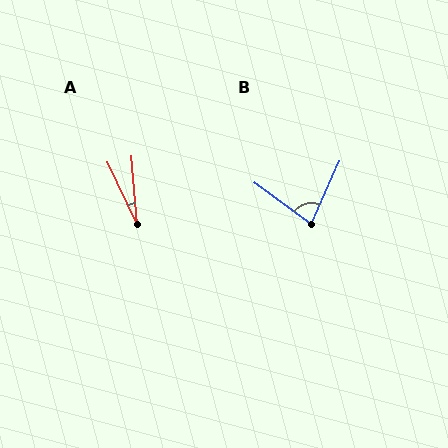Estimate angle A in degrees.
Approximately 21 degrees.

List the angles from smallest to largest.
A (21°), B (78°).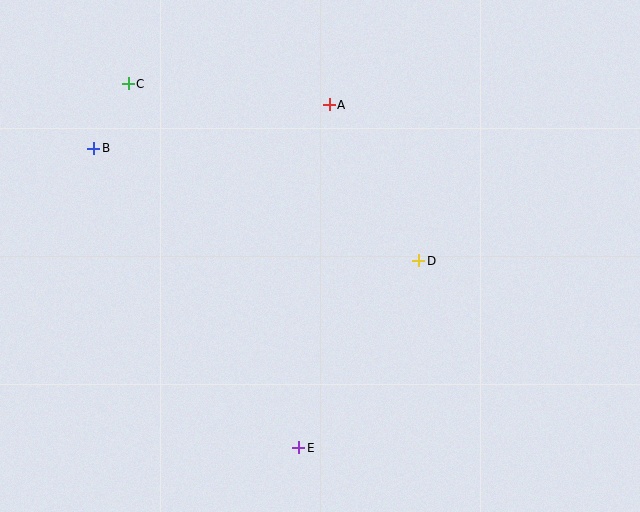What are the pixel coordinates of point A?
Point A is at (329, 105).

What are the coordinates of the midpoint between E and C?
The midpoint between E and C is at (213, 266).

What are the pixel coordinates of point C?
Point C is at (128, 84).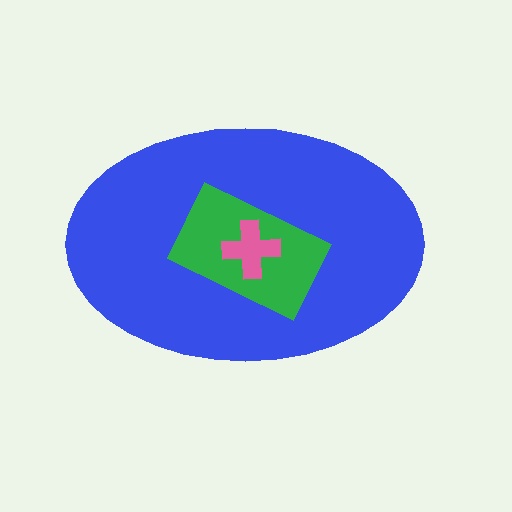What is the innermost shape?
The pink cross.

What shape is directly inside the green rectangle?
The pink cross.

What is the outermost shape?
The blue ellipse.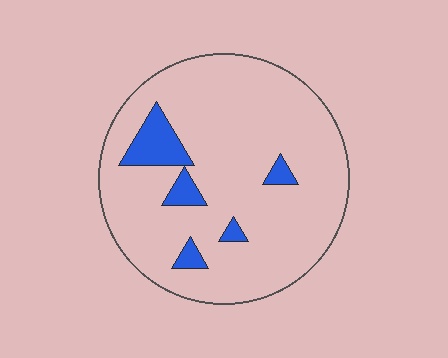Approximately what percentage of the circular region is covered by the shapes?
Approximately 10%.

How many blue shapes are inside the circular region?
5.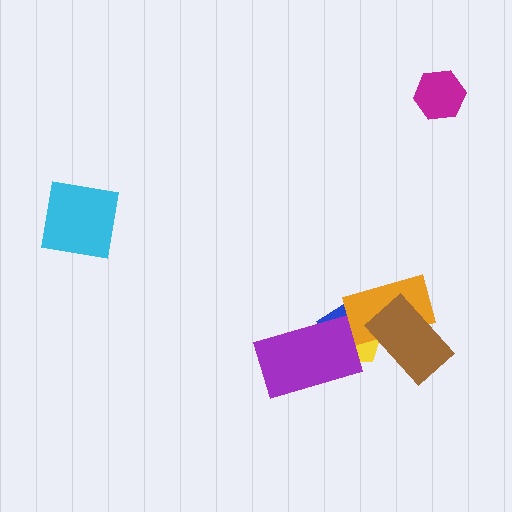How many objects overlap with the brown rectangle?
3 objects overlap with the brown rectangle.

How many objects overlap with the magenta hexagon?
0 objects overlap with the magenta hexagon.